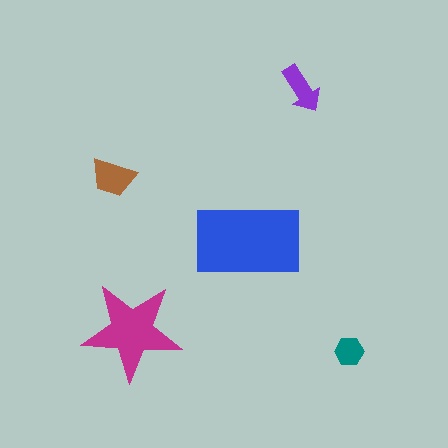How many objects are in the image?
There are 5 objects in the image.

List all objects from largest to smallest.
The blue rectangle, the magenta star, the brown trapezoid, the purple arrow, the teal hexagon.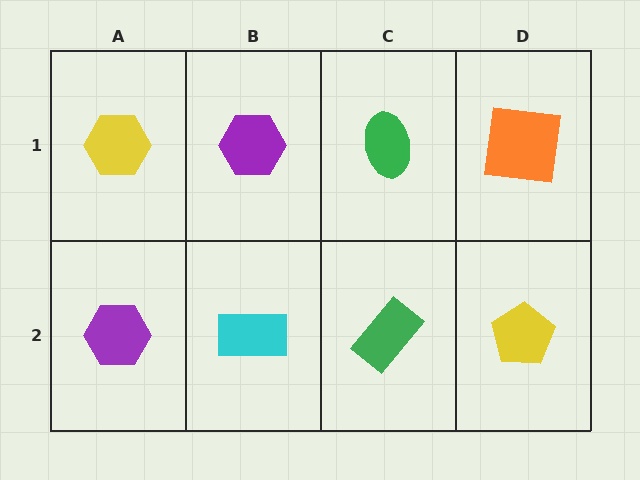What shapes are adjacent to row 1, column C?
A green rectangle (row 2, column C), a purple hexagon (row 1, column B), an orange square (row 1, column D).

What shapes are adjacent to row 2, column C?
A green ellipse (row 1, column C), a cyan rectangle (row 2, column B), a yellow pentagon (row 2, column D).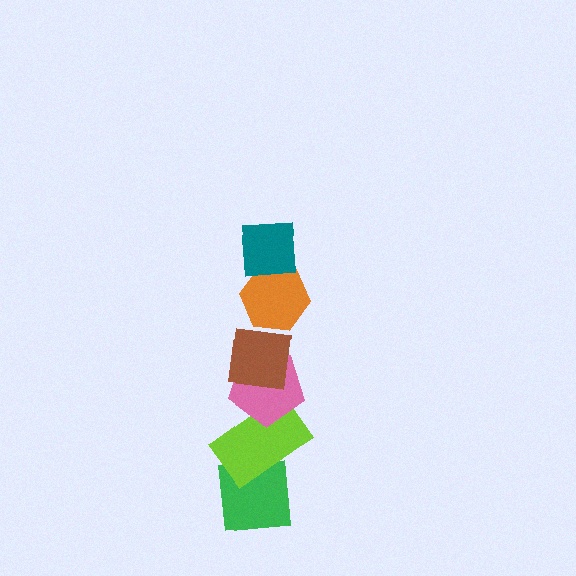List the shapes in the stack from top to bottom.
From top to bottom: the teal square, the orange hexagon, the brown square, the pink pentagon, the lime rectangle, the green square.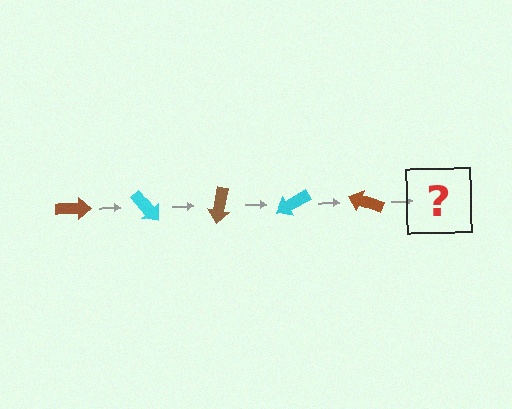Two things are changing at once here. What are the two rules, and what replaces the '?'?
The two rules are that it rotates 50 degrees each step and the color cycles through brown and cyan. The '?' should be a cyan arrow, rotated 250 degrees from the start.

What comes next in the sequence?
The next element should be a cyan arrow, rotated 250 degrees from the start.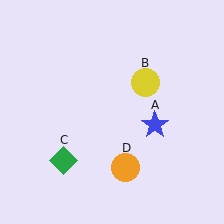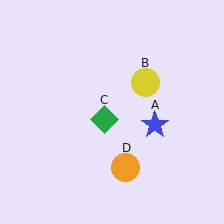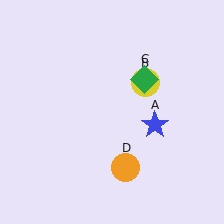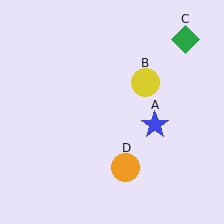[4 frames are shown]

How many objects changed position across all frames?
1 object changed position: green diamond (object C).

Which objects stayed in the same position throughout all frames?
Blue star (object A) and yellow circle (object B) and orange circle (object D) remained stationary.